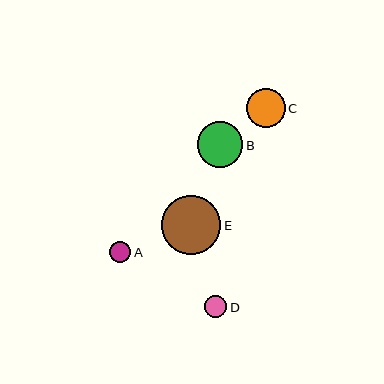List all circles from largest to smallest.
From largest to smallest: E, B, C, D, A.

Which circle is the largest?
Circle E is the largest with a size of approximately 59 pixels.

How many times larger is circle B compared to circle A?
Circle B is approximately 2.2 times the size of circle A.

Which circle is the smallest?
Circle A is the smallest with a size of approximately 21 pixels.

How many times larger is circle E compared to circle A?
Circle E is approximately 2.8 times the size of circle A.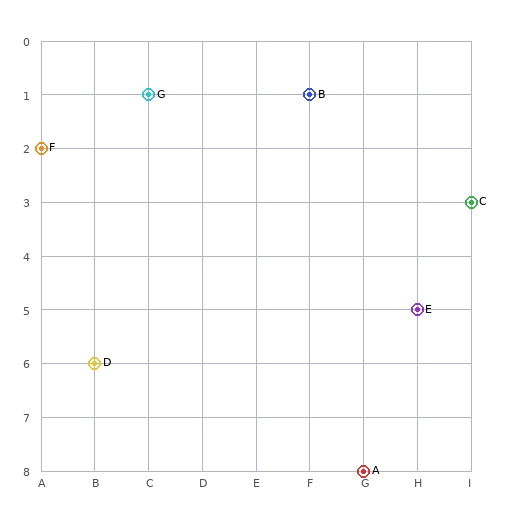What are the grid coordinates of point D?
Point D is at grid coordinates (B, 6).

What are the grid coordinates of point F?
Point F is at grid coordinates (A, 2).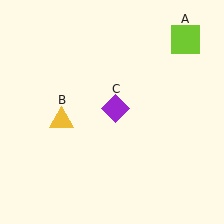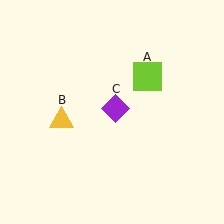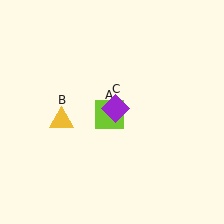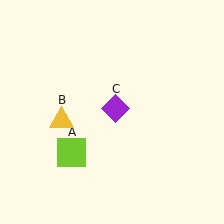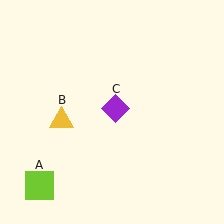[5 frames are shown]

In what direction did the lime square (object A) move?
The lime square (object A) moved down and to the left.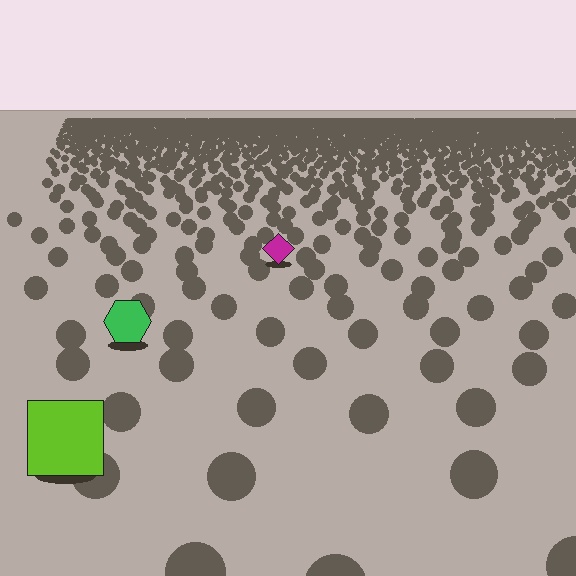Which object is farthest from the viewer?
The magenta diamond is farthest from the viewer. It appears smaller and the ground texture around it is denser.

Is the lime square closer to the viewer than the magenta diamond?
Yes. The lime square is closer — you can tell from the texture gradient: the ground texture is coarser near it.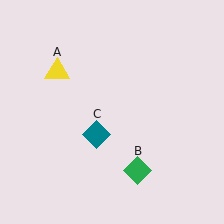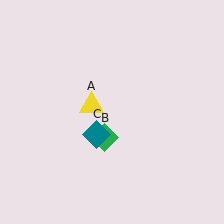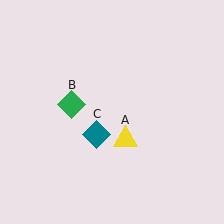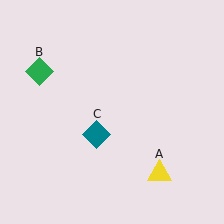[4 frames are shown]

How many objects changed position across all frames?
2 objects changed position: yellow triangle (object A), green diamond (object B).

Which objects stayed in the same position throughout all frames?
Teal diamond (object C) remained stationary.